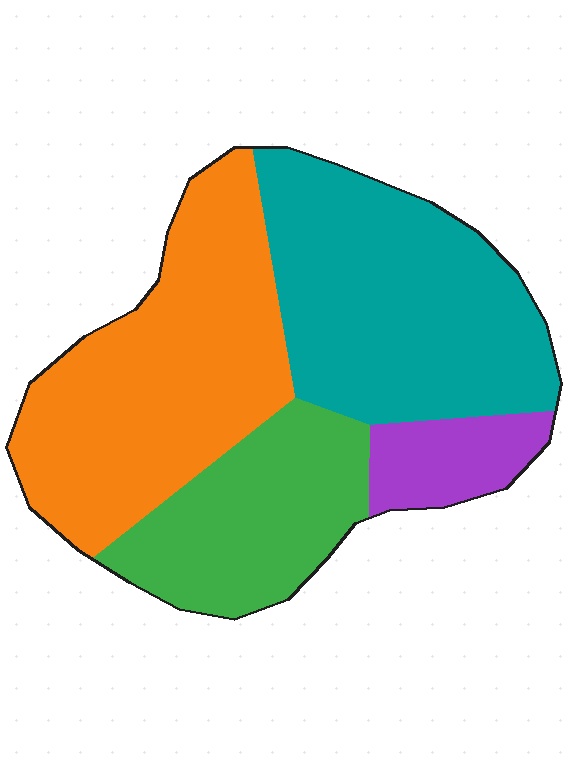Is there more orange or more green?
Orange.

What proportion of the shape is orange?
Orange takes up about three eighths (3/8) of the shape.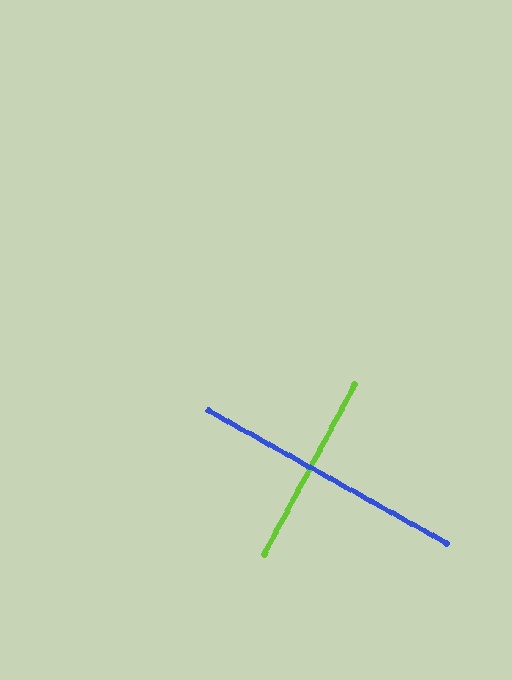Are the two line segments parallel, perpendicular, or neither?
Perpendicular — they meet at approximately 89°.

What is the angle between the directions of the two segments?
Approximately 89 degrees.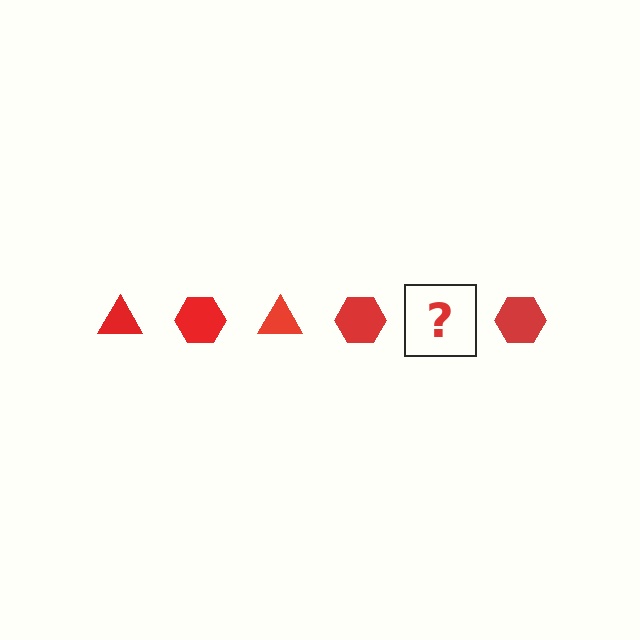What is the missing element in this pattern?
The missing element is a red triangle.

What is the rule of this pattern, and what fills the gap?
The rule is that the pattern cycles through triangle, hexagon shapes in red. The gap should be filled with a red triangle.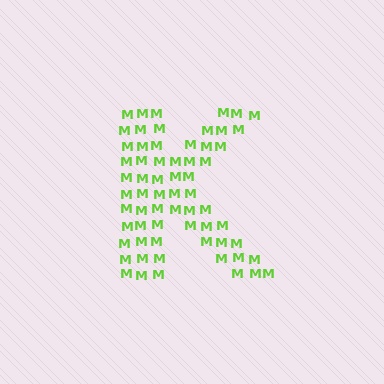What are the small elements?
The small elements are letter M's.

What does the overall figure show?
The overall figure shows the letter K.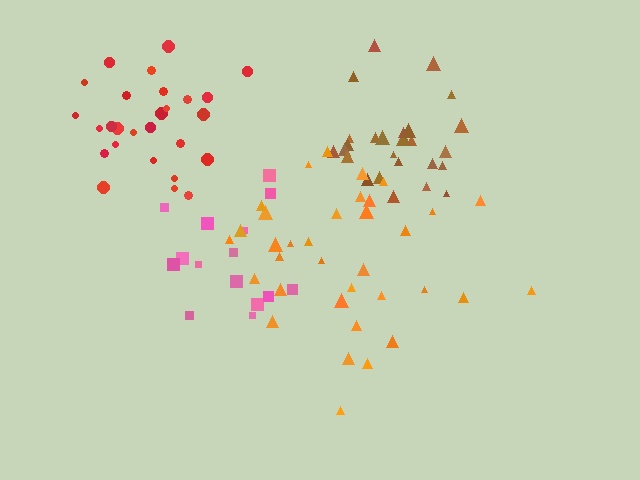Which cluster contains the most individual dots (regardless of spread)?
Orange (35).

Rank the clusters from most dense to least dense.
brown, red, orange, pink.